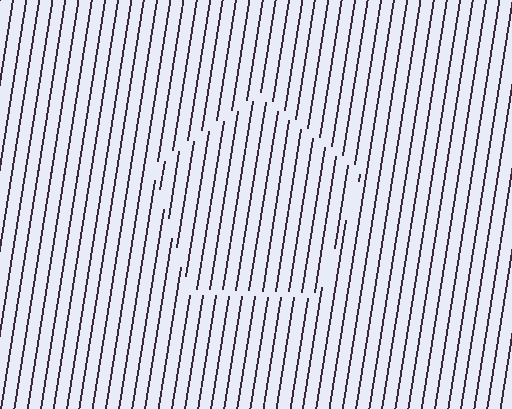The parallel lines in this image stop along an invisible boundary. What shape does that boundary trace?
An illusory pentagon. The interior of the shape contains the same grating, shifted by half a period — the contour is defined by the phase discontinuity where line-ends from the inner and outer gratings abut.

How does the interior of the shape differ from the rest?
The interior of the shape contains the same grating, shifted by half a period — the contour is defined by the phase discontinuity where line-ends from the inner and outer gratings abut.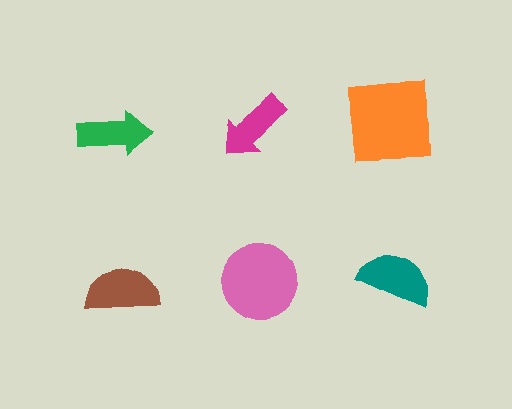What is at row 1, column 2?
A magenta arrow.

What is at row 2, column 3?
A teal semicircle.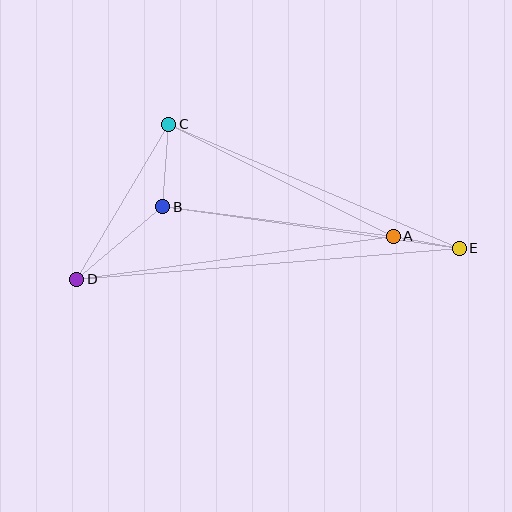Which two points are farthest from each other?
Points D and E are farthest from each other.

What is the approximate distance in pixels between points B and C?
The distance between B and C is approximately 83 pixels.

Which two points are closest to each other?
Points A and E are closest to each other.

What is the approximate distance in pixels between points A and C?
The distance between A and C is approximately 251 pixels.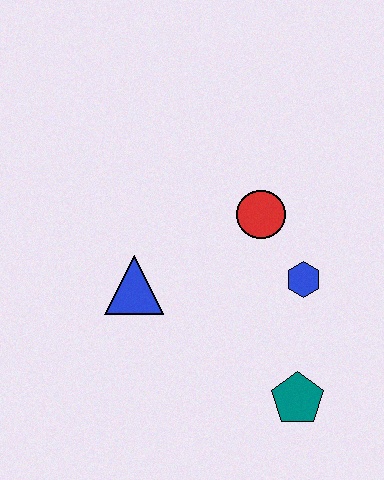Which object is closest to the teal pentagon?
The blue hexagon is closest to the teal pentagon.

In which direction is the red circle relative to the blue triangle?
The red circle is to the right of the blue triangle.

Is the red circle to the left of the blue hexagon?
Yes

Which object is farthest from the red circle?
The teal pentagon is farthest from the red circle.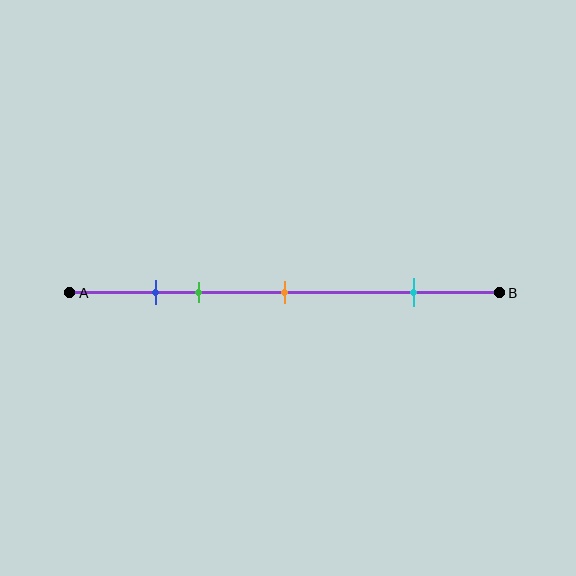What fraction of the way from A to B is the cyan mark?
The cyan mark is approximately 80% (0.8) of the way from A to B.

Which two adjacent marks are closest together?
The blue and green marks are the closest adjacent pair.